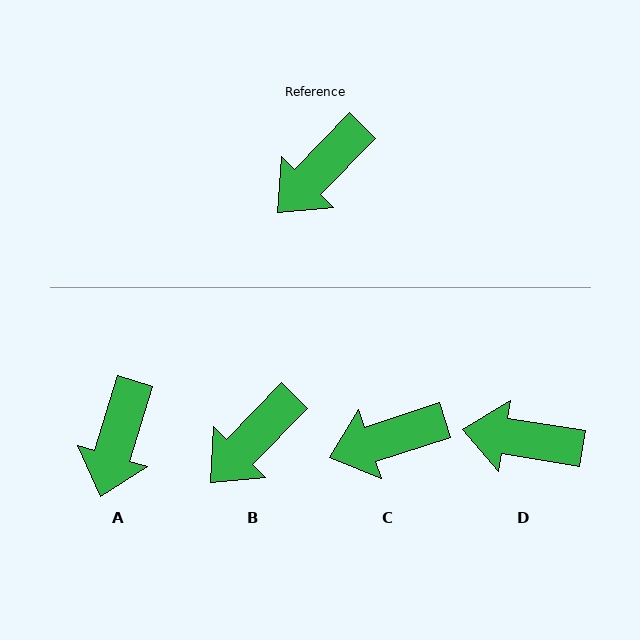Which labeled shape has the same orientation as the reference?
B.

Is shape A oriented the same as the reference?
No, it is off by about 27 degrees.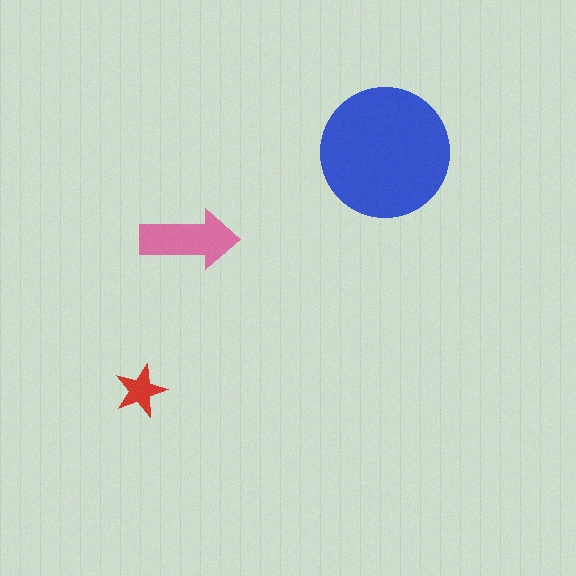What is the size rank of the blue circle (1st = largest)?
1st.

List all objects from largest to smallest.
The blue circle, the pink arrow, the red star.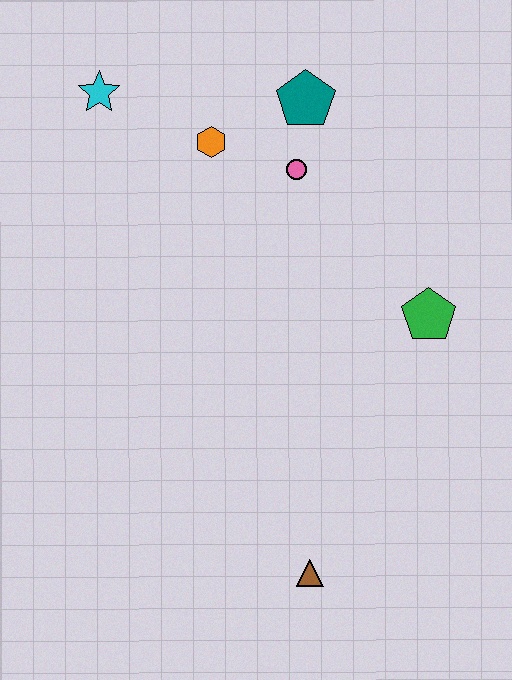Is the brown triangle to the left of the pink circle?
No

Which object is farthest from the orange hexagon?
The brown triangle is farthest from the orange hexagon.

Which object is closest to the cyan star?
The orange hexagon is closest to the cyan star.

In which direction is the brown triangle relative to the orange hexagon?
The brown triangle is below the orange hexagon.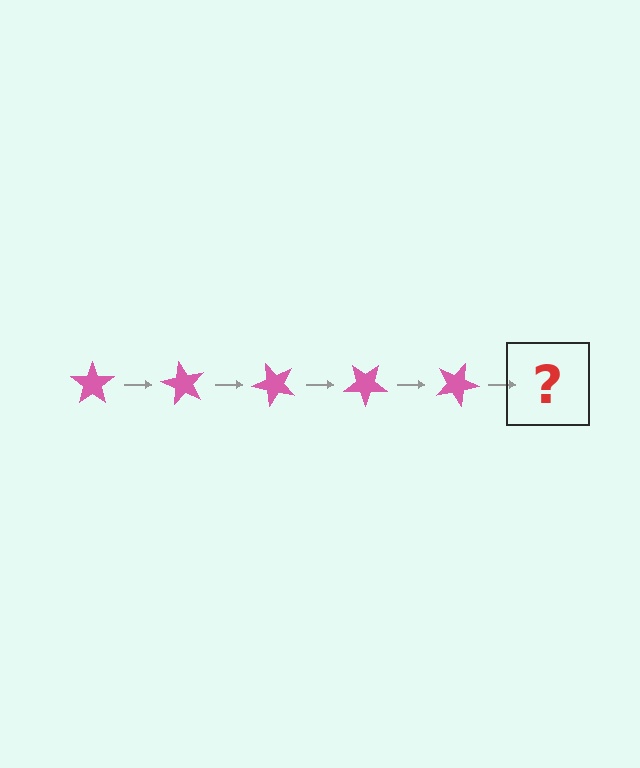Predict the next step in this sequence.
The next step is a pink star rotated 300 degrees.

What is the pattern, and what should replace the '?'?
The pattern is that the star rotates 60 degrees each step. The '?' should be a pink star rotated 300 degrees.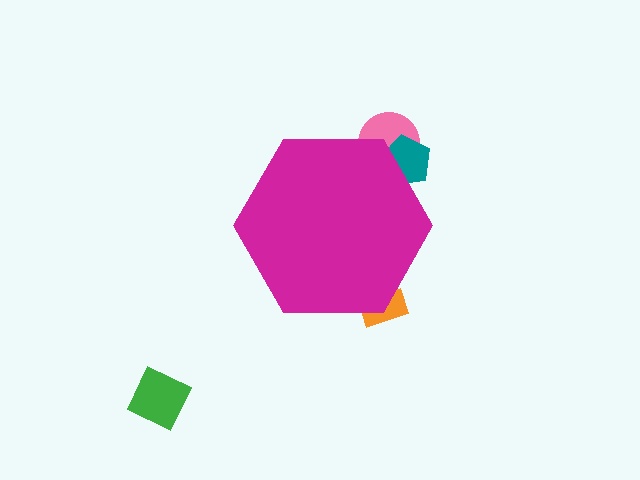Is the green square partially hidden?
No, the green square is fully visible.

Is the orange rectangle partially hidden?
Yes, the orange rectangle is partially hidden behind the magenta hexagon.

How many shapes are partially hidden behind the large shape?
3 shapes are partially hidden.